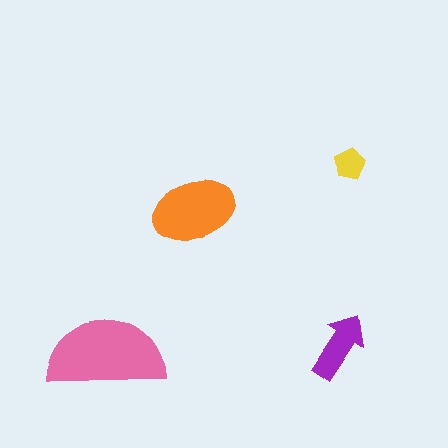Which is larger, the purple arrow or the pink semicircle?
The pink semicircle.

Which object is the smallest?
The yellow pentagon.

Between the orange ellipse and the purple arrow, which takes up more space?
The orange ellipse.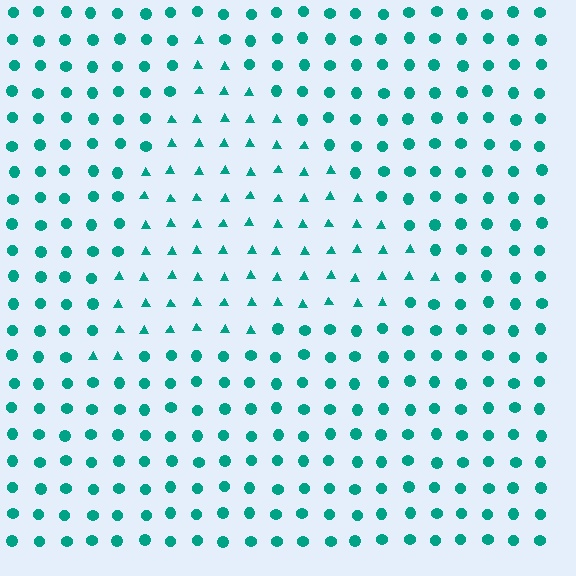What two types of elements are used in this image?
The image uses triangles inside the triangle region and circles outside it.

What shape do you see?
I see a triangle.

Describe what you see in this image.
The image is filled with small teal elements arranged in a uniform grid. A triangle-shaped region contains triangles, while the surrounding area contains circles. The boundary is defined purely by the change in element shape.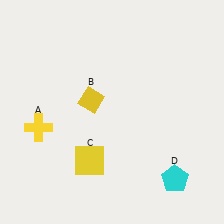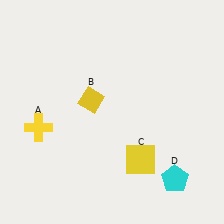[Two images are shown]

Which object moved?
The yellow square (C) moved right.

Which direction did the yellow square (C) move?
The yellow square (C) moved right.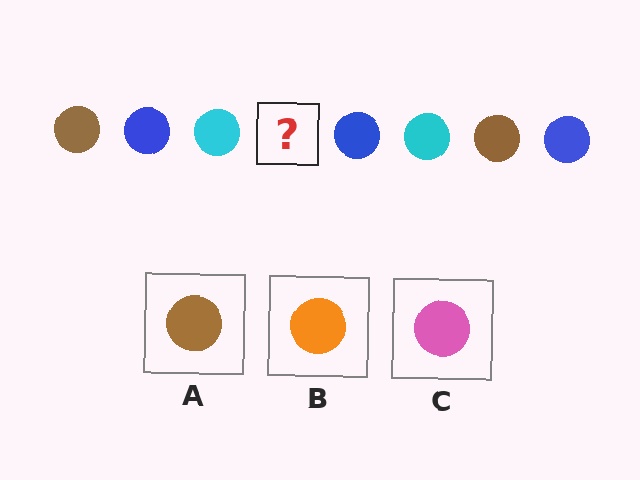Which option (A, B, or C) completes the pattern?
A.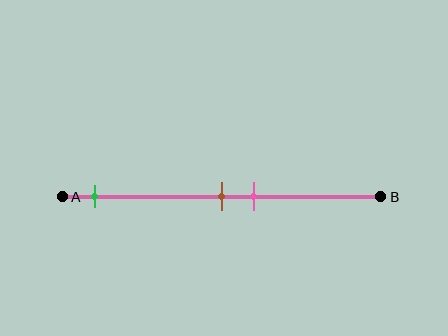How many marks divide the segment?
There are 3 marks dividing the segment.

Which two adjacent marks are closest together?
The brown and pink marks are the closest adjacent pair.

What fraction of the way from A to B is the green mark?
The green mark is approximately 10% (0.1) of the way from A to B.